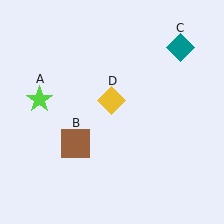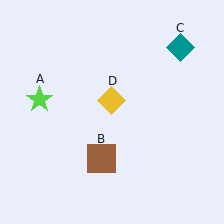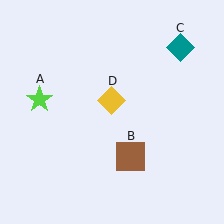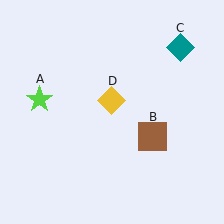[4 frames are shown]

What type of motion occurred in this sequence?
The brown square (object B) rotated counterclockwise around the center of the scene.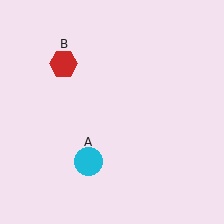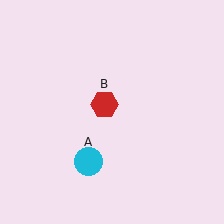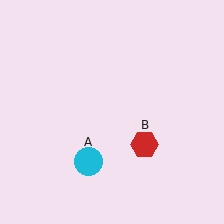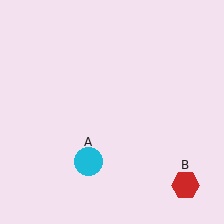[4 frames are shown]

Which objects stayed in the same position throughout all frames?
Cyan circle (object A) remained stationary.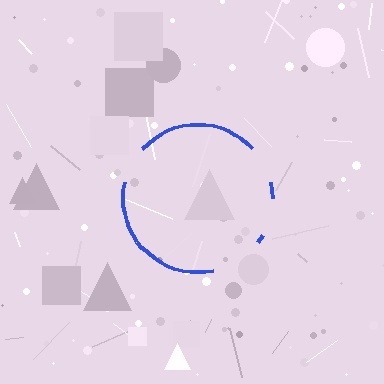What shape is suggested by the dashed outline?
The dashed outline suggests a circle.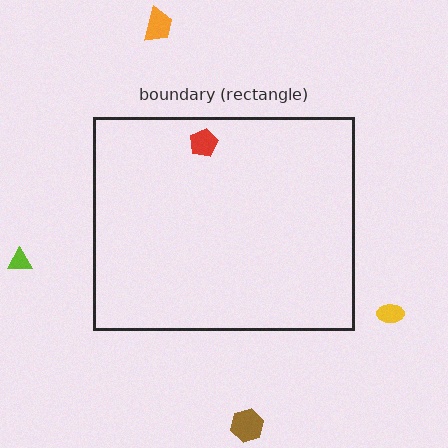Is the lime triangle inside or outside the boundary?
Outside.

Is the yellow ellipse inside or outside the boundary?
Outside.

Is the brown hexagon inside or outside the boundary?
Outside.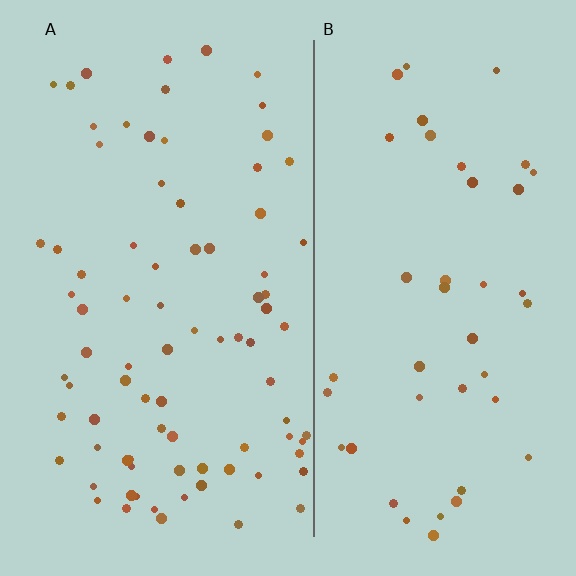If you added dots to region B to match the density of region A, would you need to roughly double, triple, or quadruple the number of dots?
Approximately double.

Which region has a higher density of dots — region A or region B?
A (the left).